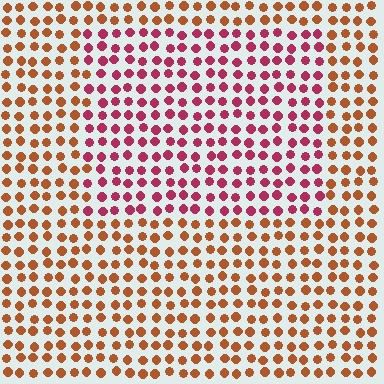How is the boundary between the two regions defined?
The boundary is defined purely by a slight shift in hue (about 43 degrees). Spacing, size, and orientation are identical on both sides.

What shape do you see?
I see a rectangle.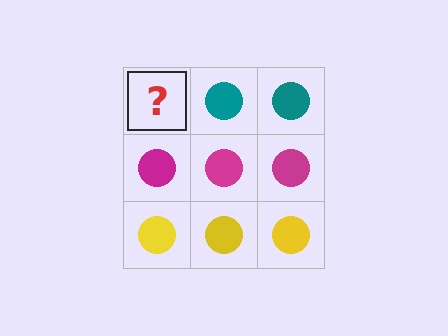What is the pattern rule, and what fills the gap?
The rule is that each row has a consistent color. The gap should be filled with a teal circle.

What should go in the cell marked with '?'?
The missing cell should contain a teal circle.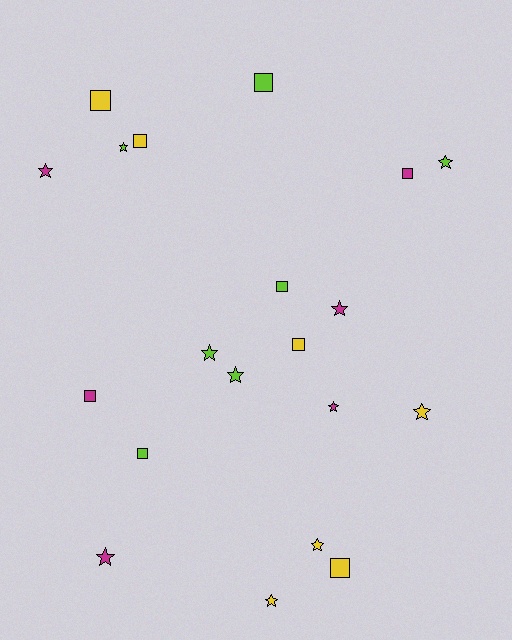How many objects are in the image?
There are 20 objects.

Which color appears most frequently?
Yellow, with 7 objects.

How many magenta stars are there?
There are 4 magenta stars.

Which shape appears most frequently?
Star, with 11 objects.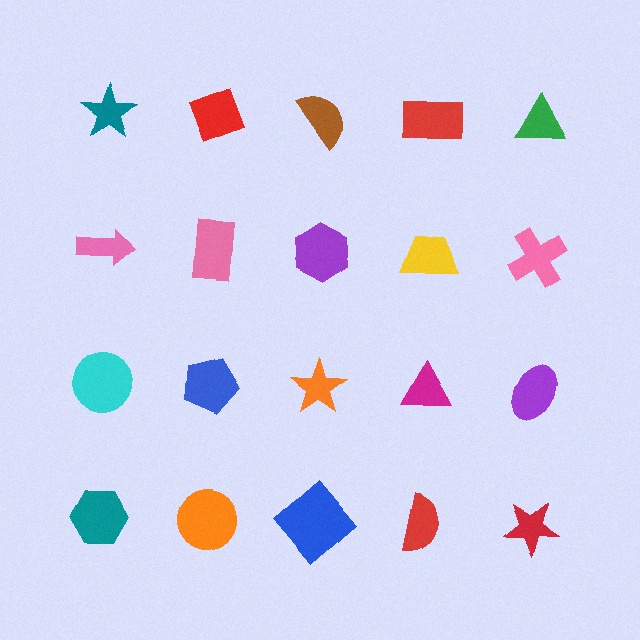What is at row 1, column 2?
A red diamond.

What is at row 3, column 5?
A purple ellipse.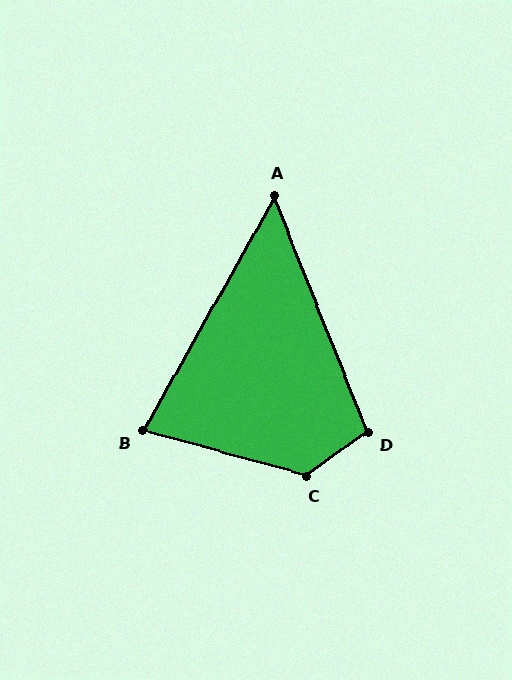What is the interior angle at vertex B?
Approximately 76 degrees (acute).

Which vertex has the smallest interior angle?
A, at approximately 51 degrees.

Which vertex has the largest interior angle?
C, at approximately 129 degrees.